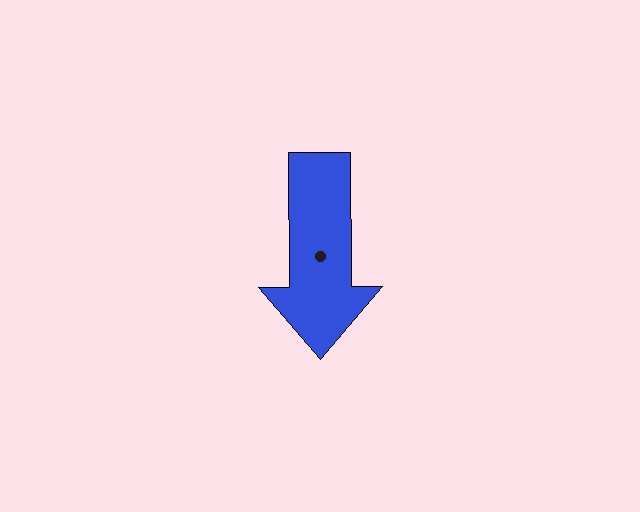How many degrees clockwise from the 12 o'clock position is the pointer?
Approximately 180 degrees.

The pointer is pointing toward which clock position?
Roughly 6 o'clock.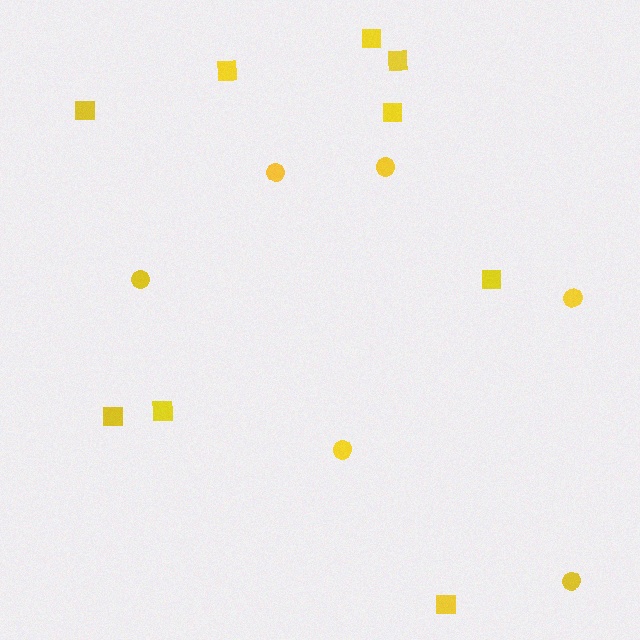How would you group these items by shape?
There are 2 groups: one group of circles (6) and one group of squares (9).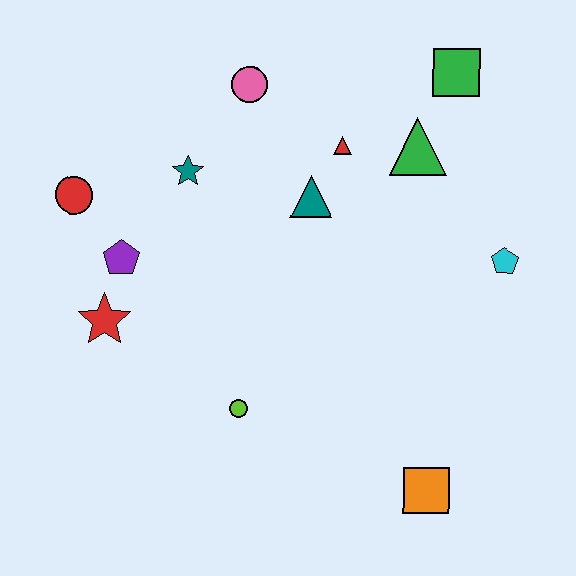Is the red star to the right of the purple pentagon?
No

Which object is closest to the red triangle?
The teal triangle is closest to the red triangle.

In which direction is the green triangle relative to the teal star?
The green triangle is to the right of the teal star.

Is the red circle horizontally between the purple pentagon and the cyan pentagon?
No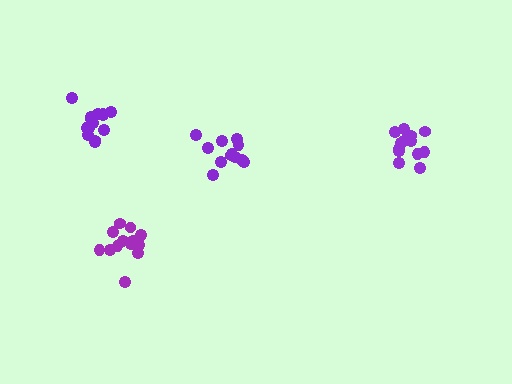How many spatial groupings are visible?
There are 4 spatial groupings.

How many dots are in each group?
Group 1: 12 dots, Group 2: 13 dots, Group 3: 15 dots, Group 4: 14 dots (54 total).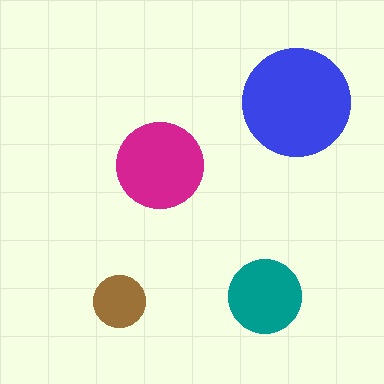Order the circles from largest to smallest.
the blue one, the magenta one, the teal one, the brown one.